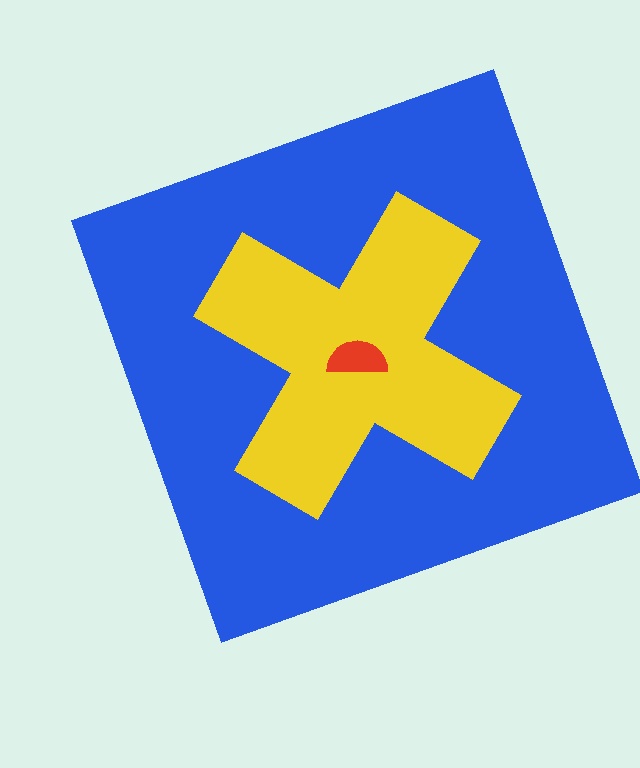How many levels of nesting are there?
3.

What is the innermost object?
The red semicircle.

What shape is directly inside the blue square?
The yellow cross.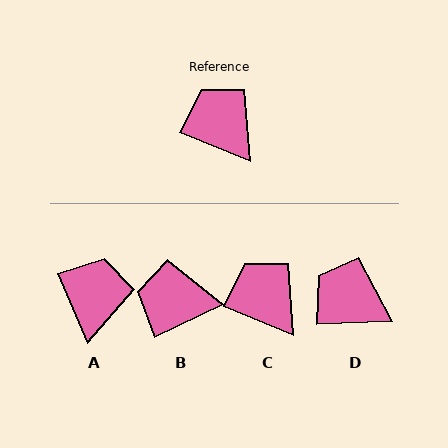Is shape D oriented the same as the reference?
No, it is off by about 24 degrees.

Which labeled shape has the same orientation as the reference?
C.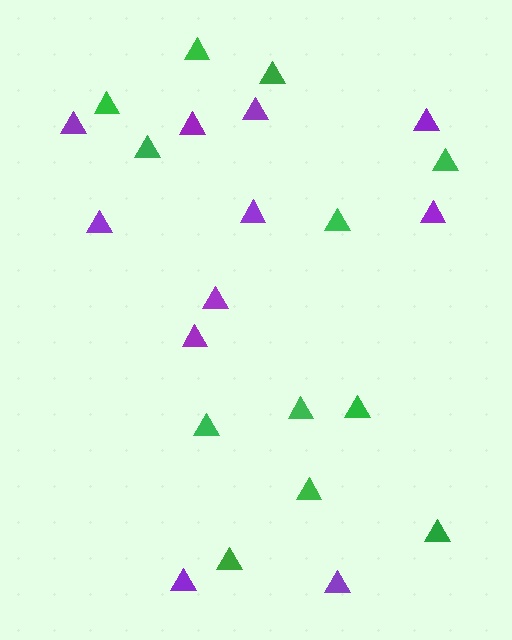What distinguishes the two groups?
There are 2 groups: one group of purple triangles (11) and one group of green triangles (12).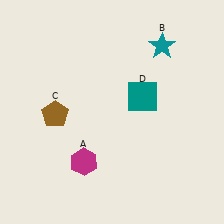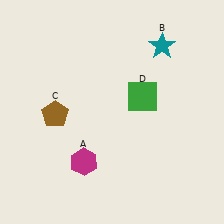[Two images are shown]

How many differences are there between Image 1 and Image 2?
There is 1 difference between the two images.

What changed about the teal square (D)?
In Image 1, D is teal. In Image 2, it changed to green.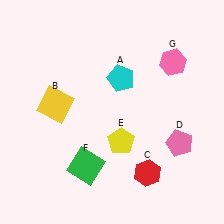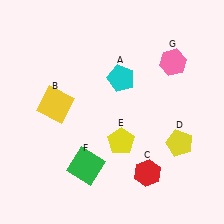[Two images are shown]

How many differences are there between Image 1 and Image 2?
There is 1 difference between the two images.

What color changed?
The pentagon (D) changed from pink in Image 1 to yellow in Image 2.